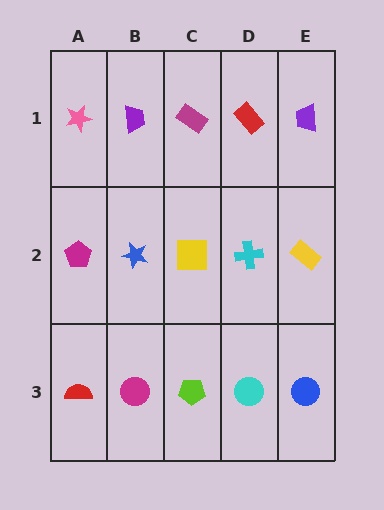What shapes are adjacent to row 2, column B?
A purple trapezoid (row 1, column B), a magenta circle (row 3, column B), a magenta pentagon (row 2, column A), a yellow square (row 2, column C).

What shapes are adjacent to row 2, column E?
A purple trapezoid (row 1, column E), a blue circle (row 3, column E), a cyan cross (row 2, column D).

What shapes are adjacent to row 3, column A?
A magenta pentagon (row 2, column A), a magenta circle (row 3, column B).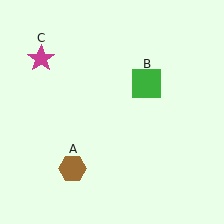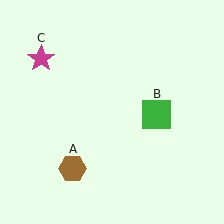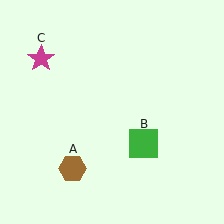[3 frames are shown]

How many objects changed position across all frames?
1 object changed position: green square (object B).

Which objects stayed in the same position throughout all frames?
Brown hexagon (object A) and magenta star (object C) remained stationary.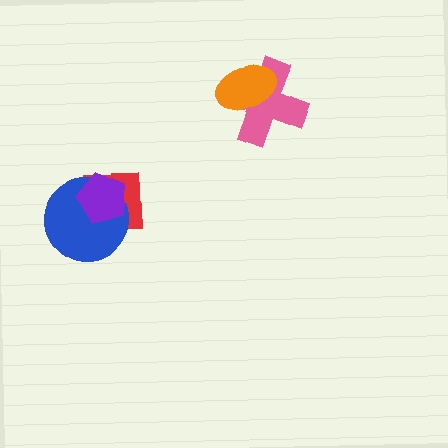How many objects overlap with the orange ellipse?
1 object overlaps with the orange ellipse.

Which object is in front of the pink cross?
The orange ellipse is in front of the pink cross.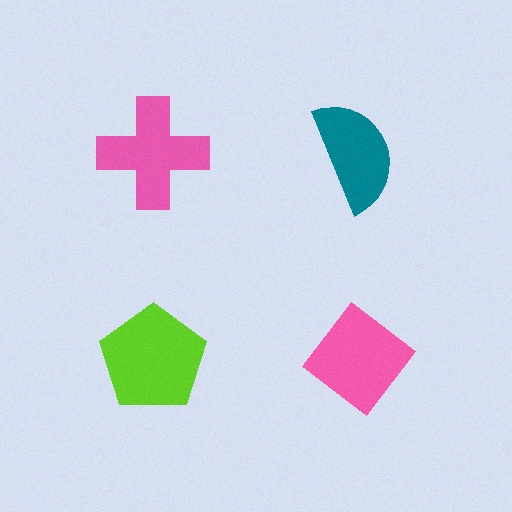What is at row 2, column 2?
A pink diamond.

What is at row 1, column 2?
A teal semicircle.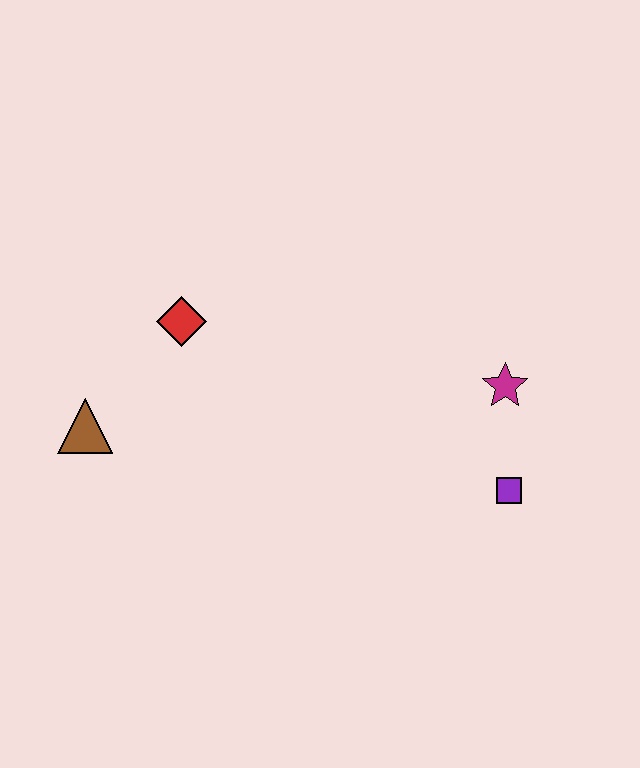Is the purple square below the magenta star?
Yes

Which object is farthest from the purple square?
The brown triangle is farthest from the purple square.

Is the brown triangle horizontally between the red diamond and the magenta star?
No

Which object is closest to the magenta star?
The purple square is closest to the magenta star.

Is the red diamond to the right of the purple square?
No